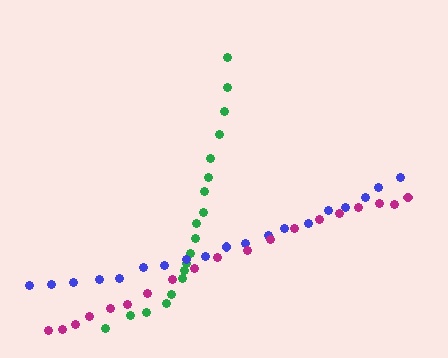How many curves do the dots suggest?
There are 3 distinct paths.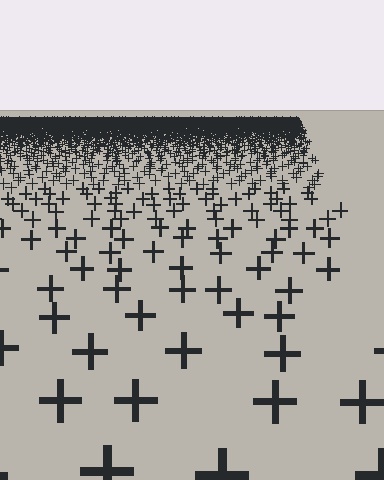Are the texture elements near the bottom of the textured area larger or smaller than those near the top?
Larger. Near the bottom, elements are closer to the viewer and appear at a bigger on-screen size.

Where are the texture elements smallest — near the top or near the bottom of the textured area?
Near the top.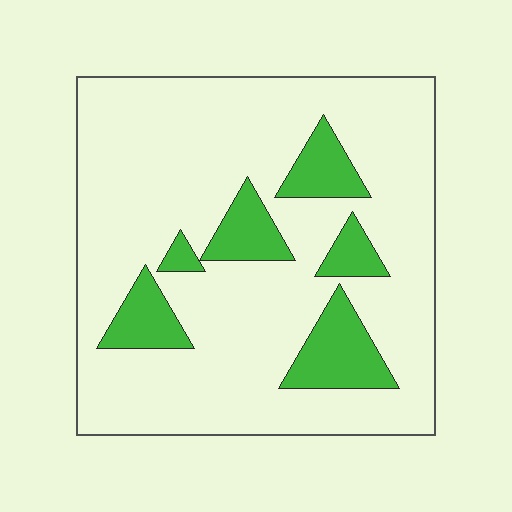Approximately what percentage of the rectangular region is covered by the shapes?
Approximately 20%.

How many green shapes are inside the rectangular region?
6.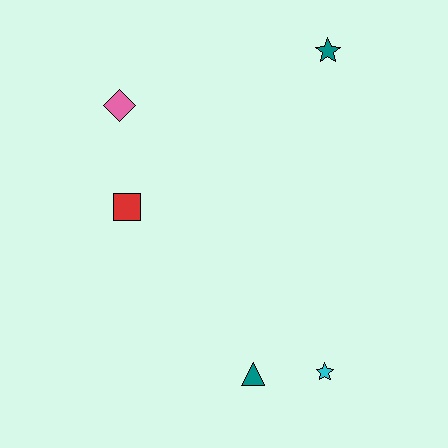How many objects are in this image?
There are 5 objects.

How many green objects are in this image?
There are no green objects.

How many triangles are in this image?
There is 1 triangle.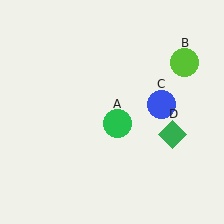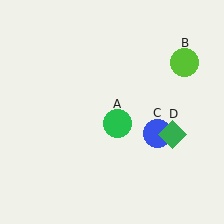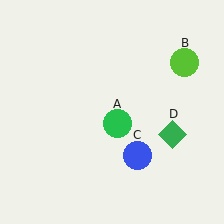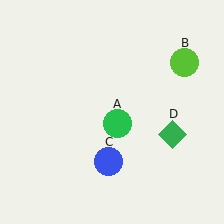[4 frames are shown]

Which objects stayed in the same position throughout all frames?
Green circle (object A) and lime circle (object B) and green diamond (object D) remained stationary.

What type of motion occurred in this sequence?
The blue circle (object C) rotated clockwise around the center of the scene.